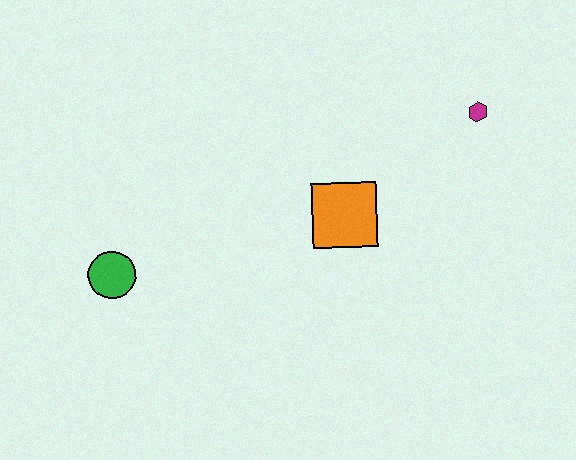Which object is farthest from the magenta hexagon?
The green circle is farthest from the magenta hexagon.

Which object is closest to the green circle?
The orange square is closest to the green circle.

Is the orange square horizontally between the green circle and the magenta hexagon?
Yes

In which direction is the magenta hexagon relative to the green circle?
The magenta hexagon is to the right of the green circle.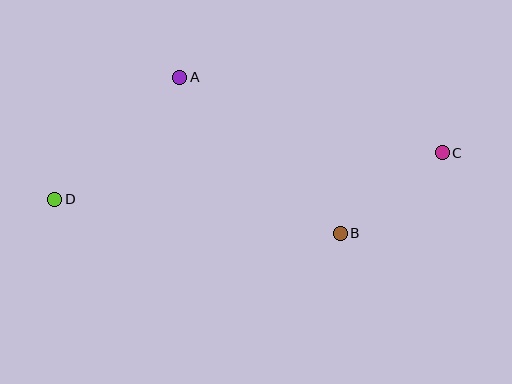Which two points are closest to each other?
Points B and C are closest to each other.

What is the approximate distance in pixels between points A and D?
The distance between A and D is approximately 174 pixels.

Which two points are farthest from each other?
Points C and D are farthest from each other.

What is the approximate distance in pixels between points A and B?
The distance between A and B is approximately 224 pixels.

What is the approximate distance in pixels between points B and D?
The distance between B and D is approximately 287 pixels.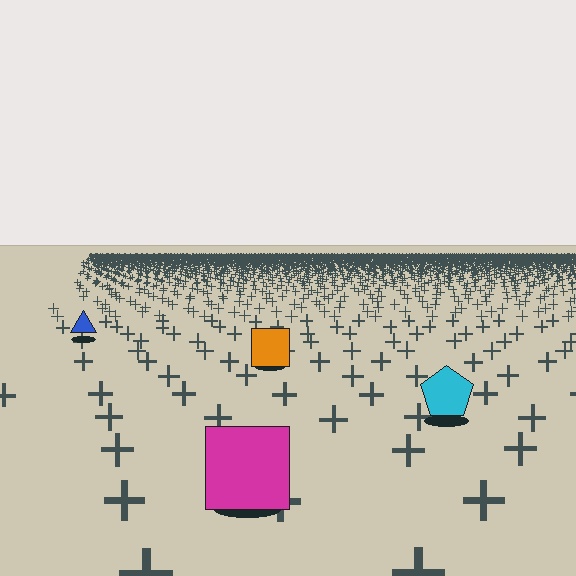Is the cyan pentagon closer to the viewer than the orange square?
Yes. The cyan pentagon is closer — you can tell from the texture gradient: the ground texture is coarser near it.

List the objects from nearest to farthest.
From nearest to farthest: the magenta square, the cyan pentagon, the orange square, the blue triangle.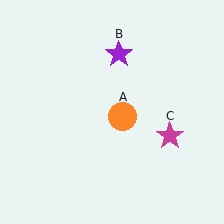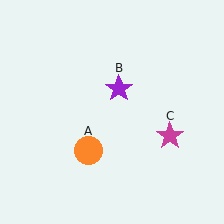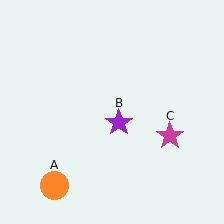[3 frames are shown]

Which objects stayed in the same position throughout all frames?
Magenta star (object C) remained stationary.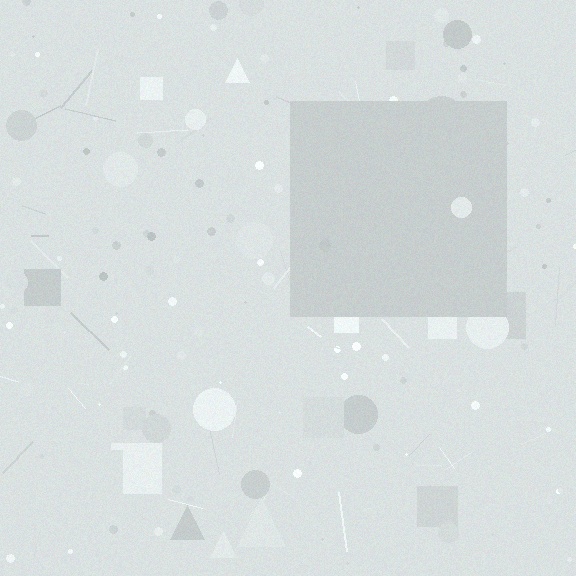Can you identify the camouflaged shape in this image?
The camouflaged shape is a square.